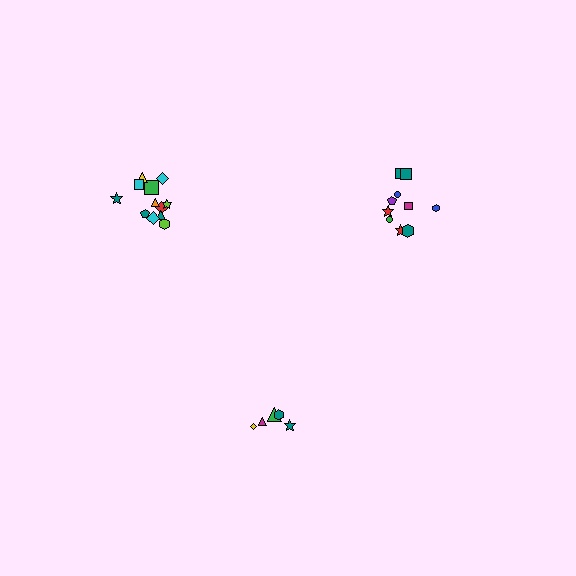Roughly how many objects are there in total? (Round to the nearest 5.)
Roughly 25 objects in total.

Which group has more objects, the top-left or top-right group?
The top-left group.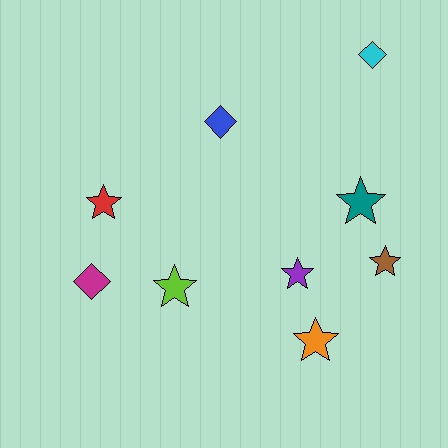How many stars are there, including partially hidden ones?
There are 6 stars.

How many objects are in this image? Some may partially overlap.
There are 9 objects.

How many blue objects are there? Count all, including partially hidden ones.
There is 1 blue object.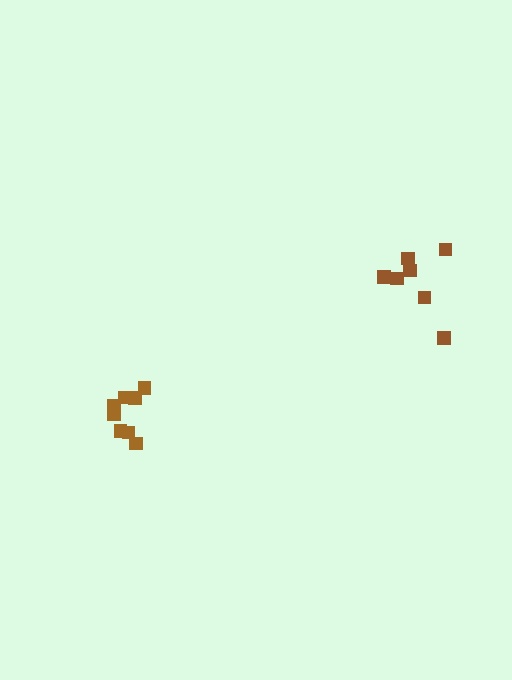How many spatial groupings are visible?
There are 2 spatial groupings.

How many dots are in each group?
Group 1: 7 dots, Group 2: 8 dots (15 total).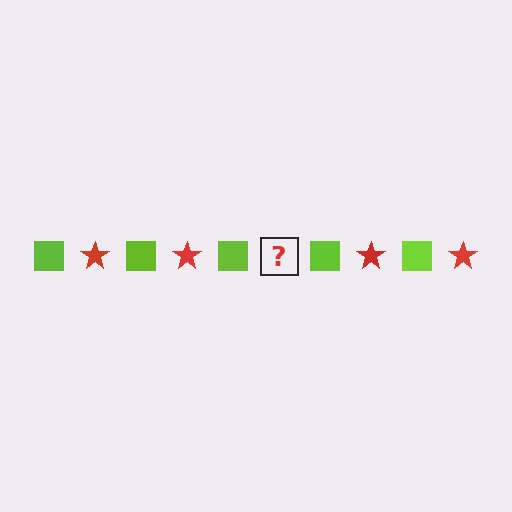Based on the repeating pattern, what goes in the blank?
The blank should be a red star.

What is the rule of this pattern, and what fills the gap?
The rule is that the pattern alternates between lime square and red star. The gap should be filled with a red star.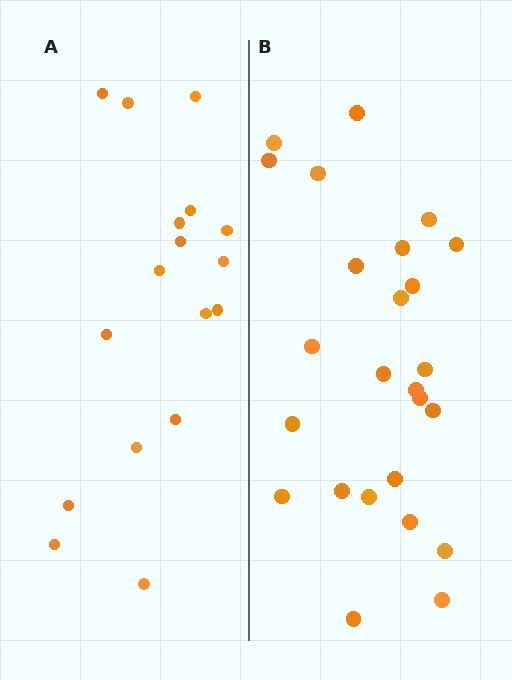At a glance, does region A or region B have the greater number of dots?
Region B (the right region) has more dots.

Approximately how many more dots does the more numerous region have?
Region B has roughly 8 or so more dots than region A.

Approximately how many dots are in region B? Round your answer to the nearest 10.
About 20 dots. (The exact count is 25, which rounds to 20.)